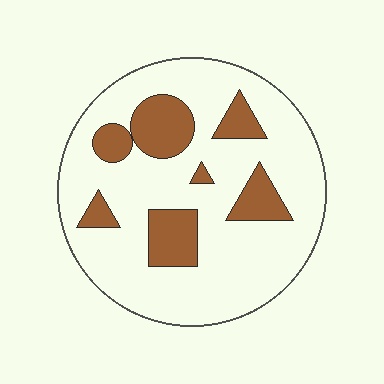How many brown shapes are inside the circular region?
7.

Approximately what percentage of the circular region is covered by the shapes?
Approximately 20%.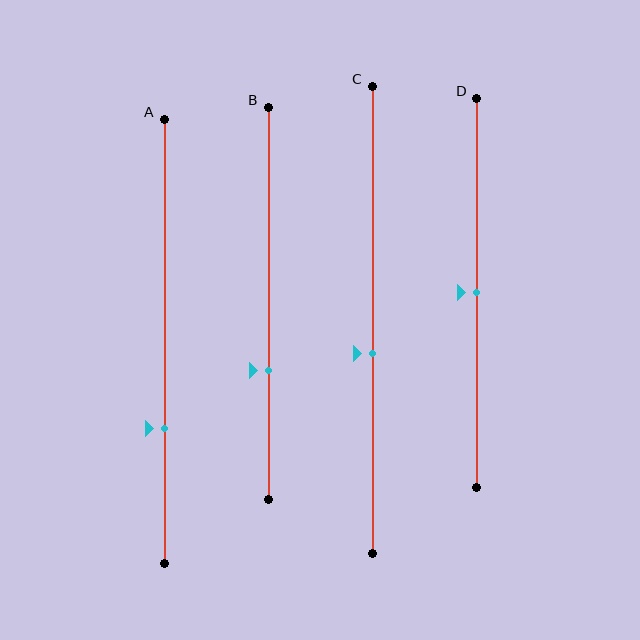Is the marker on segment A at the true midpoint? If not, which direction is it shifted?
No, the marker on segment A is shifted downward by about 20% of the segment length.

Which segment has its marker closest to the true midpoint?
Segment D has its marker closest to the true midpoint.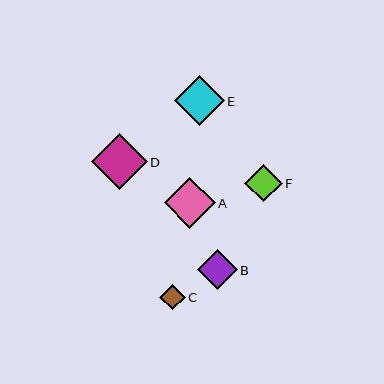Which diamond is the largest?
Diamond D is the largest with a size of approximately 56 pixels.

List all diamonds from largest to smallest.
From largest to smallest: D, A, E, B, F, C.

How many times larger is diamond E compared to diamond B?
Diamond E is approximately 1.2 times the size of diamond B.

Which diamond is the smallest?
Diamond C is the smallest with a size of approximately 26 pixels.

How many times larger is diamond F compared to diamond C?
Diamond F is approximately 1.5 times the size of diamond C.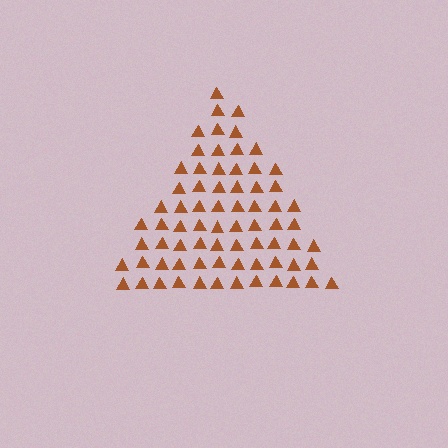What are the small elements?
The small elements are triangles.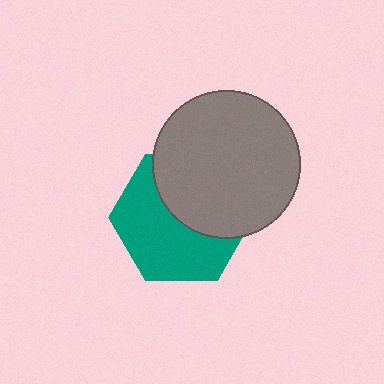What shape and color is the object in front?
The object in front is a gray circle.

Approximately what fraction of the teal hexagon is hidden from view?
Roughly 45% of the teal hexagon is hidden behind the gray circle.